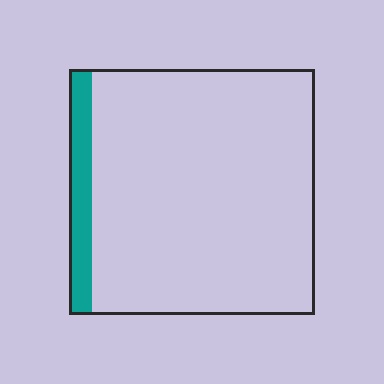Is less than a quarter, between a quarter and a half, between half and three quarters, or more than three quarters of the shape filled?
Less than a quarter.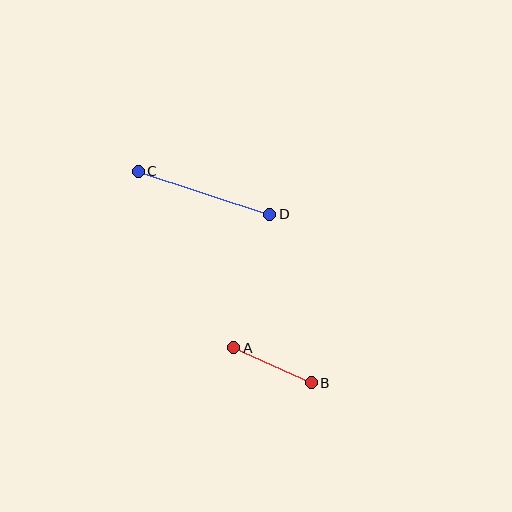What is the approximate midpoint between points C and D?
The midpoint is at approximately (204, 193) pixels.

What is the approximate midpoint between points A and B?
The midpoint is at approximately (272, 365) pixels.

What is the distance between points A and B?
The distance is approximately 85 pixels.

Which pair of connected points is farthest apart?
Points C and D are farthest apart.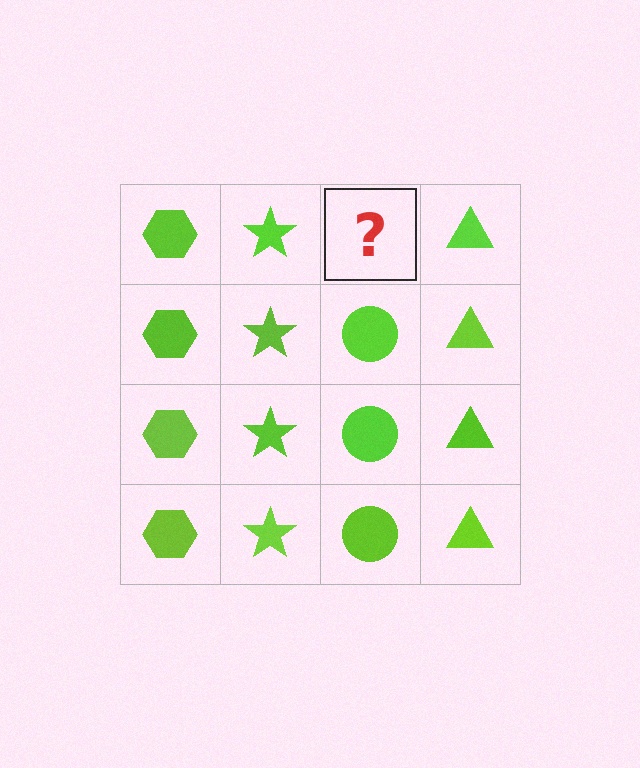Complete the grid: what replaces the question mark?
The question mark should be replaced with a lime circle.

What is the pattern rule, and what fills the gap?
The rule is that each column has a consistent shape. The gap should be filled with a lime circle.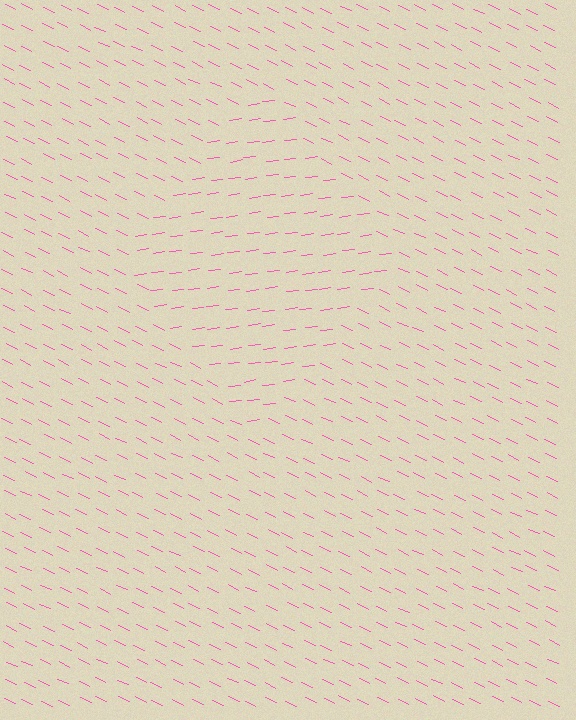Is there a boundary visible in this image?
Yes, there is a texture boundary formed by a change in line orientation.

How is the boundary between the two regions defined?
The boundary is defined purely by a change in line orientation (approximately 33 degrees difference). All lines are the same color and thickness.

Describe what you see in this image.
The image is filled with small pink line segments. A diamond region in the image has lines oriented differently from the surrounding lines, creating a visible texture boundary.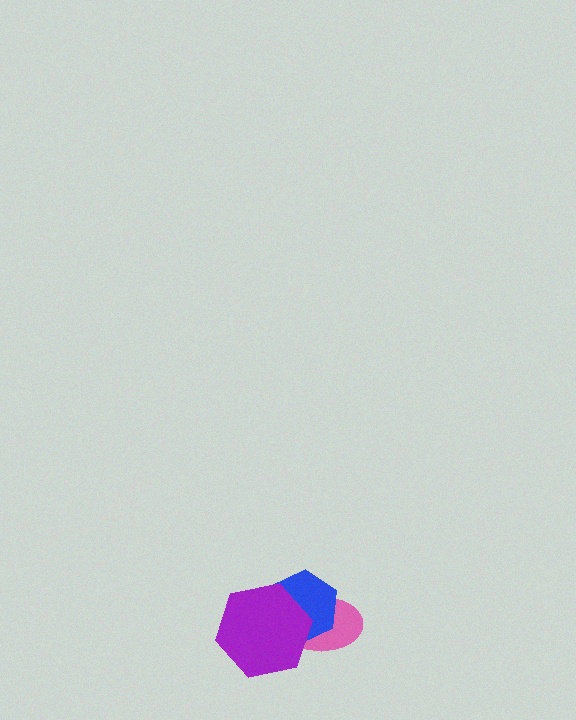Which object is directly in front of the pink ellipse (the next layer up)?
The blue hexagon is directly in front of the pink ellipse.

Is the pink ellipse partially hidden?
Yes, it is partially covered by another shape.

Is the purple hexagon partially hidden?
No, no other shape covers it.